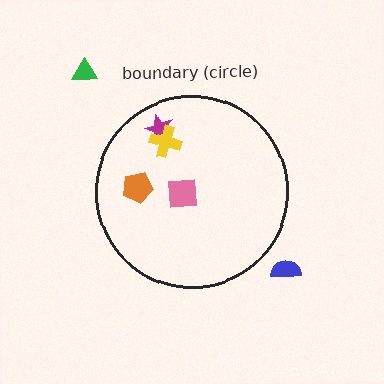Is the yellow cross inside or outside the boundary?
Inside.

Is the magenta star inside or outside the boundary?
Inside.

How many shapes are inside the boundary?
4 inside, 2 outside.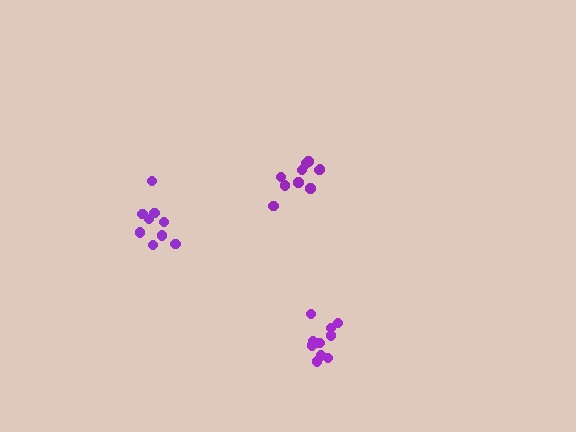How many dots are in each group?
Group 1: 10 dots, Group 2: 11 dots, Group 3: 9 dots (30 total).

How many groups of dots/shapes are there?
There are 3 groups.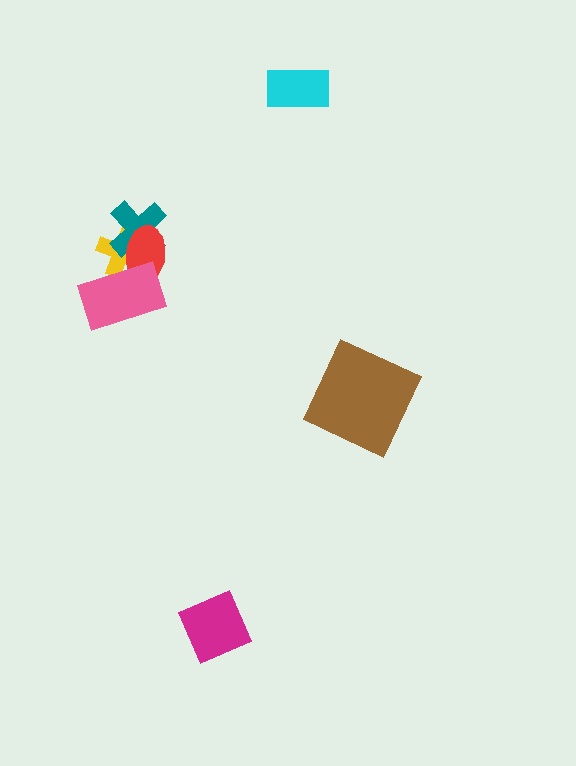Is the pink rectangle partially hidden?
No, no other shape covers it.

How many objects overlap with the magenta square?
0 objects overlap with the magenta square.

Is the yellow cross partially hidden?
Yes, it is partially covered by another shape.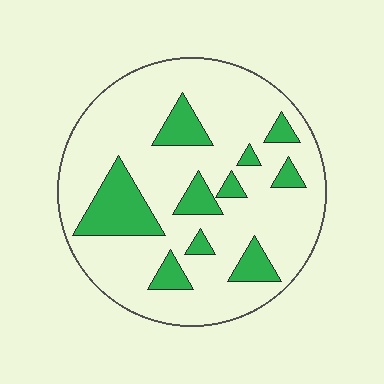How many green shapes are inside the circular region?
10.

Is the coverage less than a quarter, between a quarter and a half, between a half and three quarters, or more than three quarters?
Less than a quarter.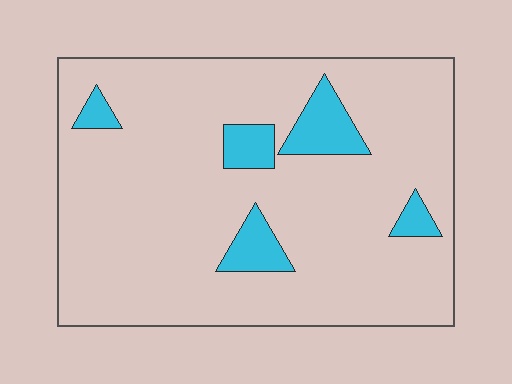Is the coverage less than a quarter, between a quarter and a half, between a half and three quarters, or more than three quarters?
Less than a quarter.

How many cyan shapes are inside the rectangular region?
5.